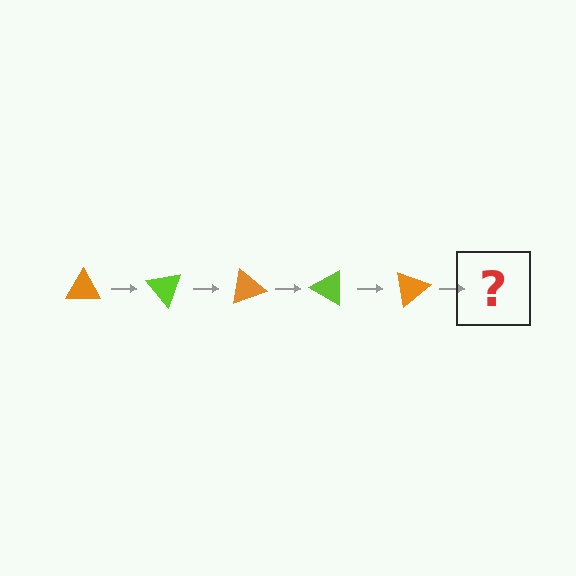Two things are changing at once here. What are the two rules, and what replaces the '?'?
The two rules are that it rotates 50 degrees each step and the color cycles through orange and lime. The '?' should be a lime triangle, rotated 250 degrees from the start.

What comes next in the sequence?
The next element should be a lime triangle, rotated 250 degrees from the start.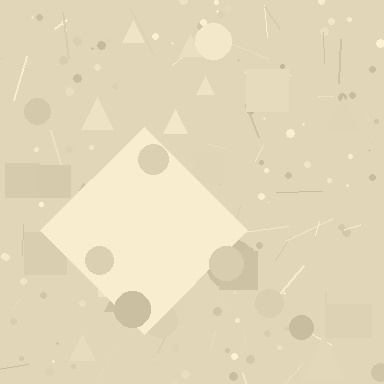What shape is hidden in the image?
A diamond is hidden in the image.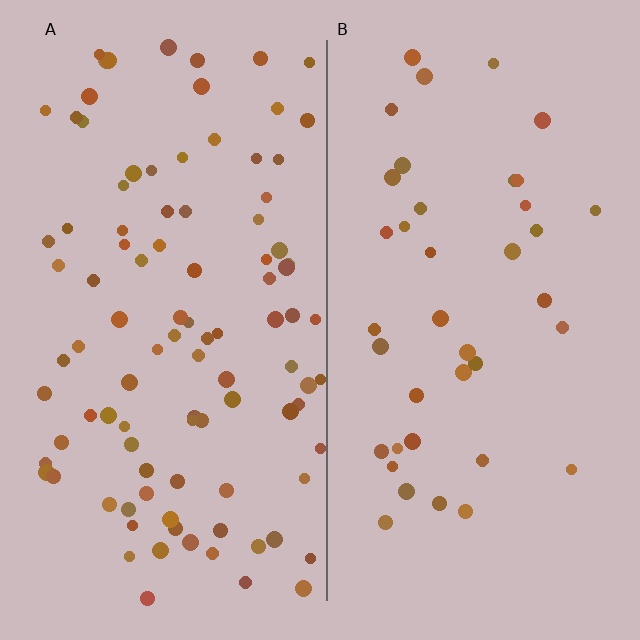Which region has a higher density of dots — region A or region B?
A (the left).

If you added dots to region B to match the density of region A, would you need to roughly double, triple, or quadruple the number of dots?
Approximately double.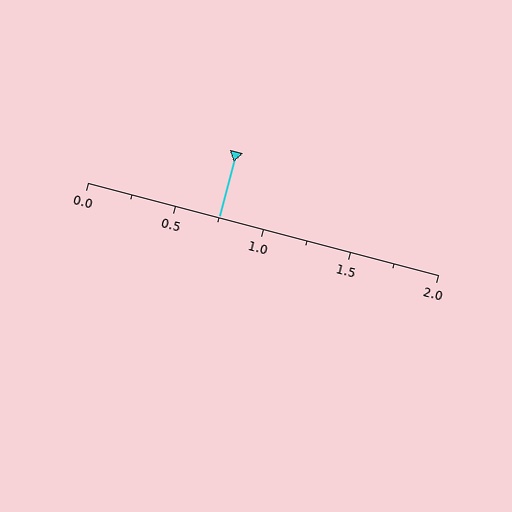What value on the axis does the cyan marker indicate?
The marker indicates approximately 0.75.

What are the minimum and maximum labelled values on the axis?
The axis runs from 0.0 to 2.0.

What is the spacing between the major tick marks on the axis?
The major ticks are spaced 0.5 apart.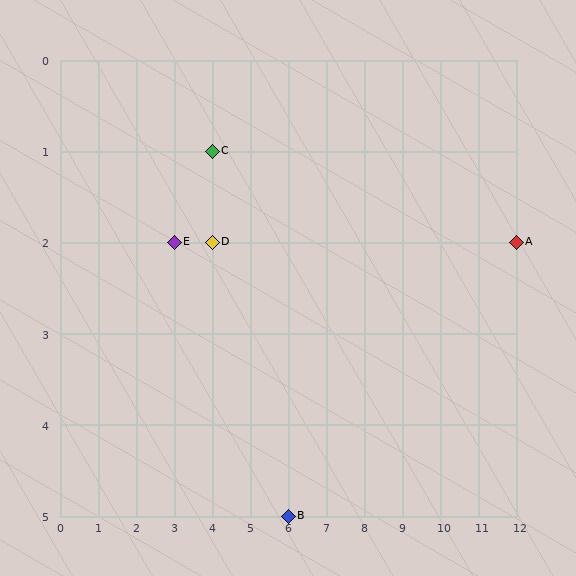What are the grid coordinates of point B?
Point B is at grid coordinates (6, 5).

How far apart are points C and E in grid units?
Points C and E are 1 column and 1 row apart (about 1.4 grid units diagonally).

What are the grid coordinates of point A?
Point A is at grid coordinates (12, 2).